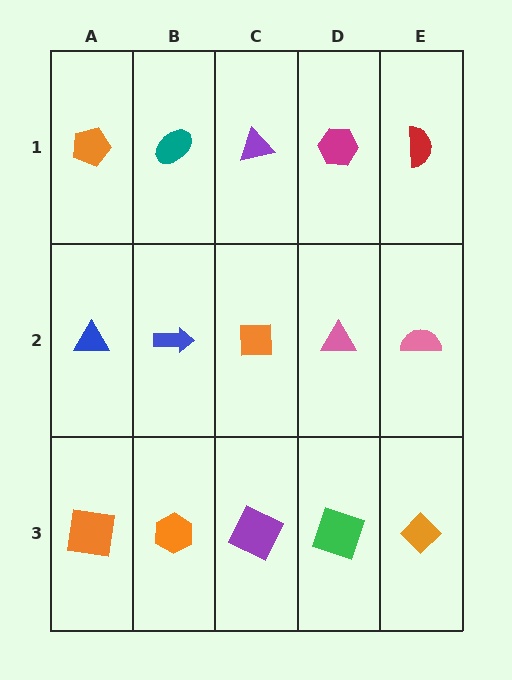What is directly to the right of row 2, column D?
A pink semicircle.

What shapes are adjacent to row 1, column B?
A blue arrow (row 2, column B), an orange pentagon (row 1, column A), a purple triangle (row 1, column C).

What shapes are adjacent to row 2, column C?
A purple triangle (row 1, column C), a purple square (row 3, column C), a blue arrow (row 2, column B), a pink triangle (row 2, column D).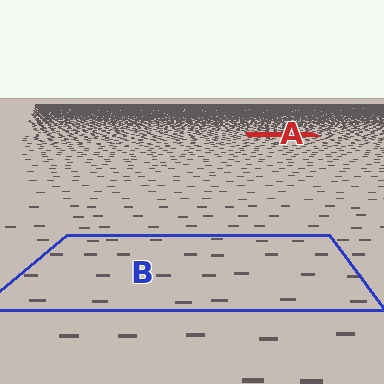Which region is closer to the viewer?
Region B is closer. The texture elements there are larger and more spread out.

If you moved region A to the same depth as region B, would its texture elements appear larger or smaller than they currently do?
They would appear larger. At a closer depth, the same texture elements are projected at a bigger on-screen size.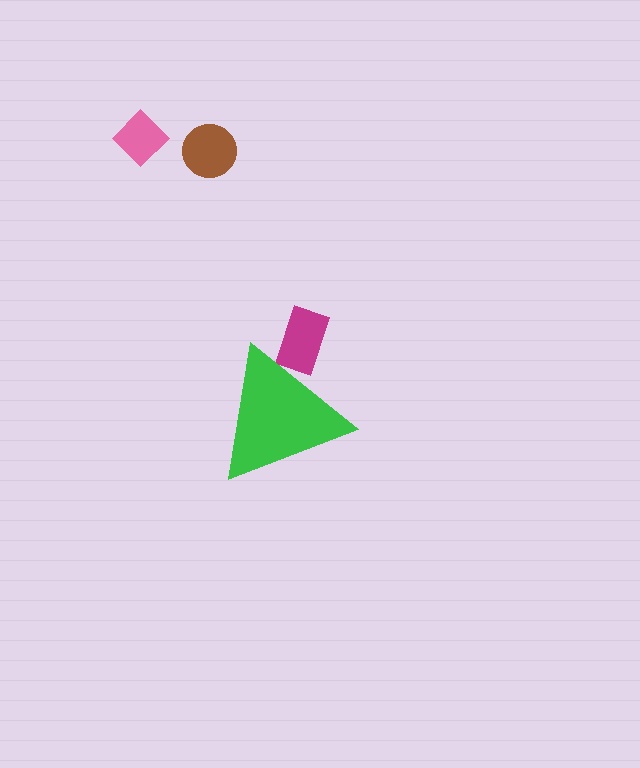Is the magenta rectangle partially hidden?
Yes, the magenta rectangle is partially hidden behind the green triangle.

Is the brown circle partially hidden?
No, the brown circle is fully visible.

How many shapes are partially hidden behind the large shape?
1 shape is partially hidden.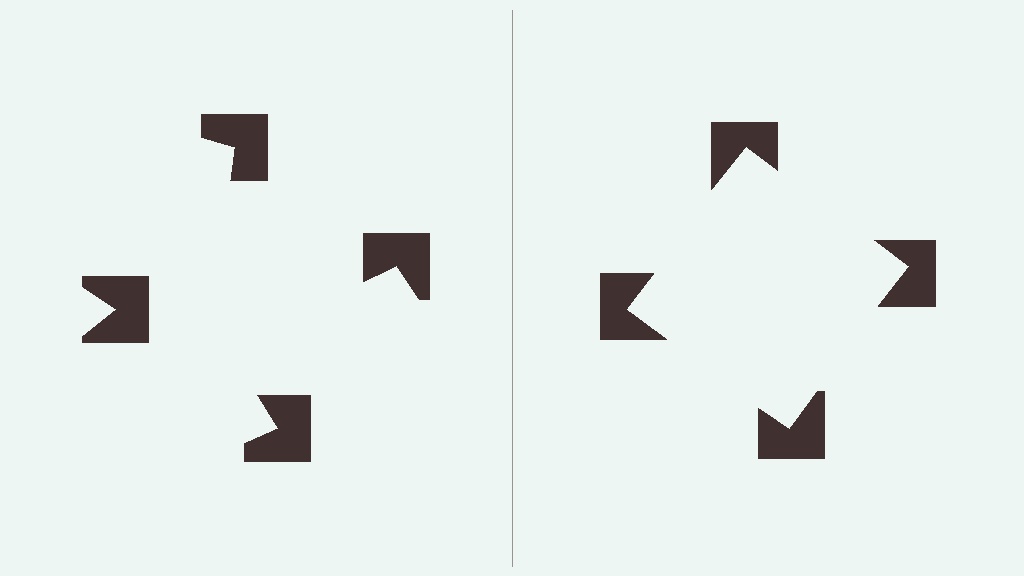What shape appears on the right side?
An illusory square.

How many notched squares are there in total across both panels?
8 — 4 on each side.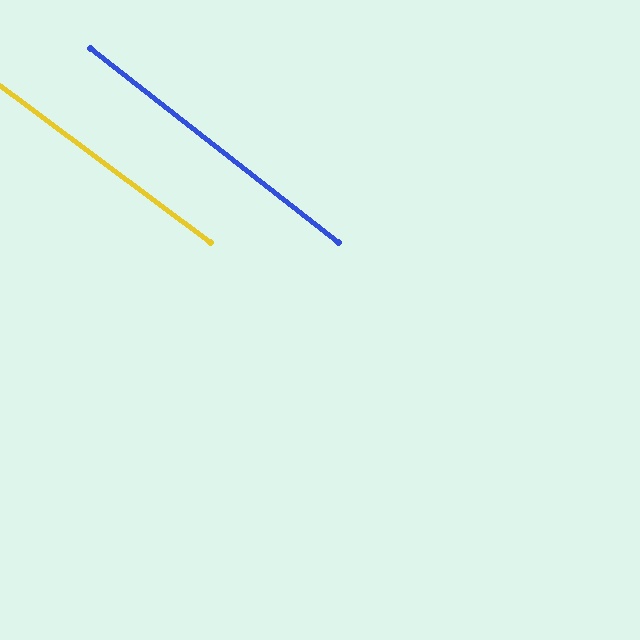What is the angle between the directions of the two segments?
Approximately 1 degree.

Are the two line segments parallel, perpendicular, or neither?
Parallel — their directions differ by only 1.5°.